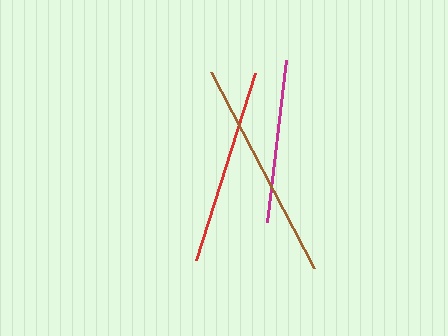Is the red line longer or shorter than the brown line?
The brown line is longer than the red line.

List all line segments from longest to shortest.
From longest to shortest: brown, red, magenta.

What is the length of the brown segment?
The brown segment is approximately 221 pixels long.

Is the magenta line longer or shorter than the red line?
The red line is longer than the magenta line.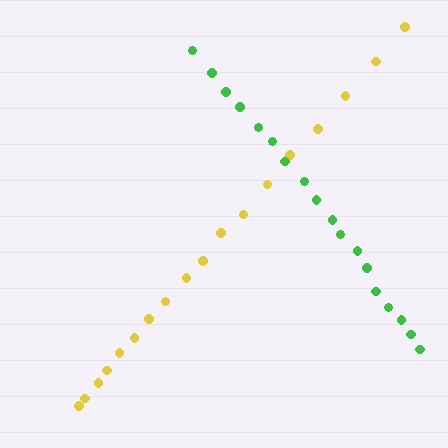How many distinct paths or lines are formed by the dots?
There are 2 distinct paths.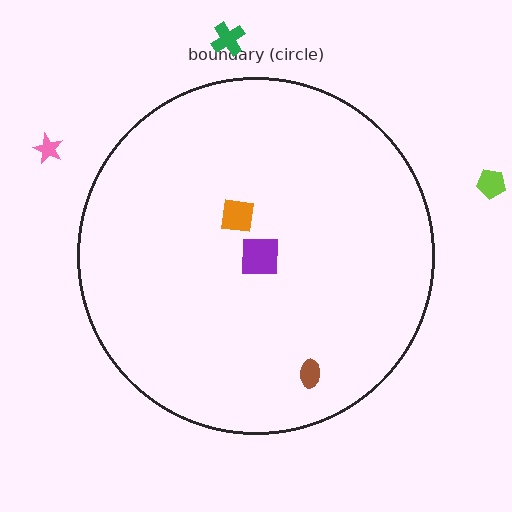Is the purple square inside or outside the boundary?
Inside.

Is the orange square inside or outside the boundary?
Inside.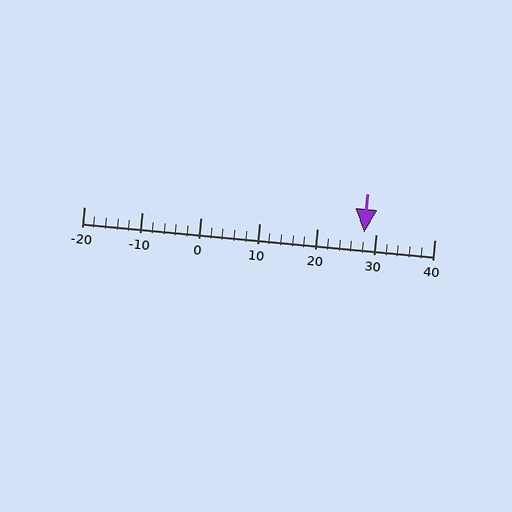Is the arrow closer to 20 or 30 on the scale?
The arrow is closer to 30.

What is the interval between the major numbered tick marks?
The major tick marks are spaced 10 units apart.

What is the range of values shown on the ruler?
The ruler shows values from -20 to 40.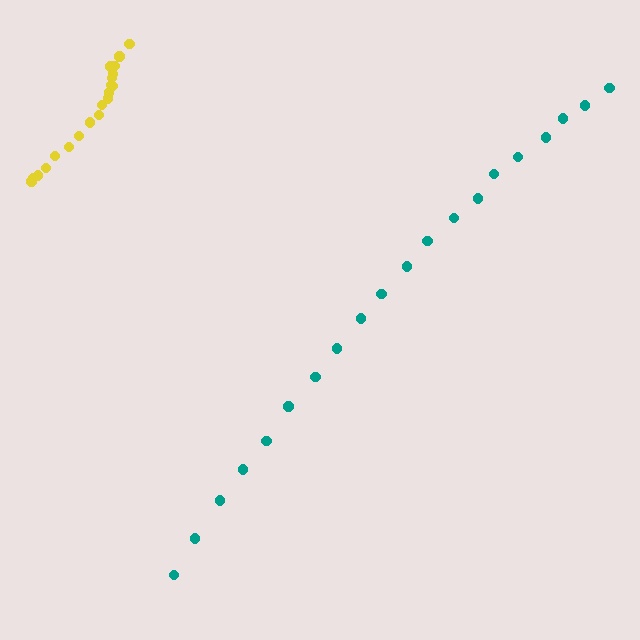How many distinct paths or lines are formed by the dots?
There are 2 distinct paths.